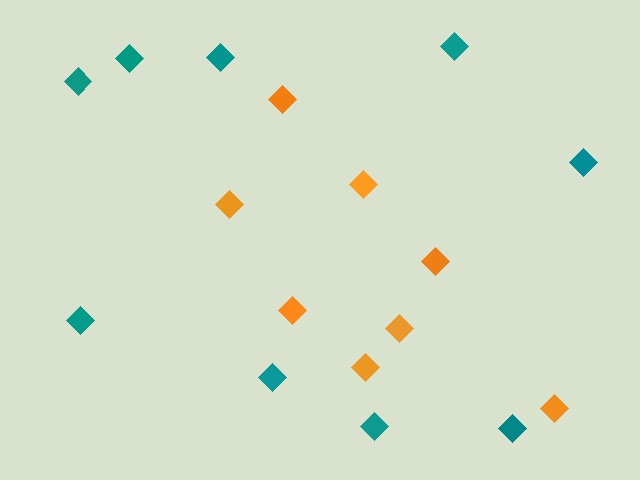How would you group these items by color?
There are 2 groups: one group of orange diamonds (8) and one group of teal diamonds (9).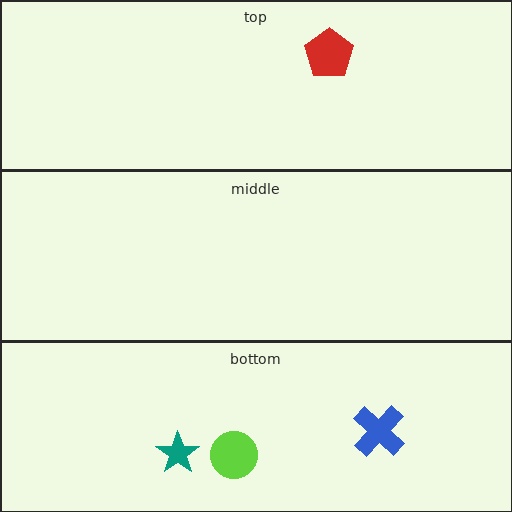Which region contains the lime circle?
The bottom region.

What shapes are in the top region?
The red pentagon.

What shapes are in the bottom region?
The blue cross, the lime circle, the teal star.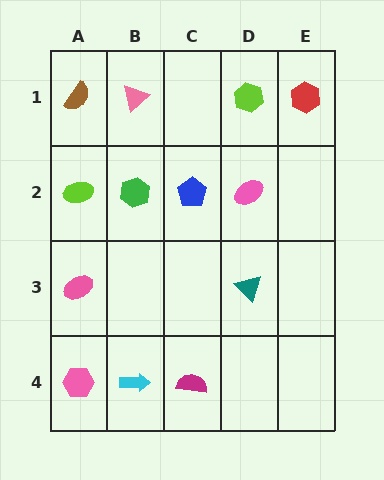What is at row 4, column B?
A cyan arrow.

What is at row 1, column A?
A brown semicircle.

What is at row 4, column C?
A magenta semicircle.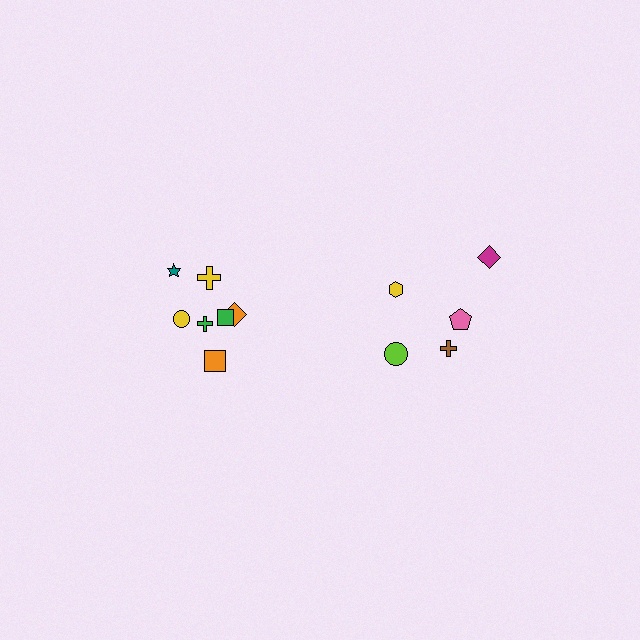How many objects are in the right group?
There are 5 objects.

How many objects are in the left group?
There are 7 objects.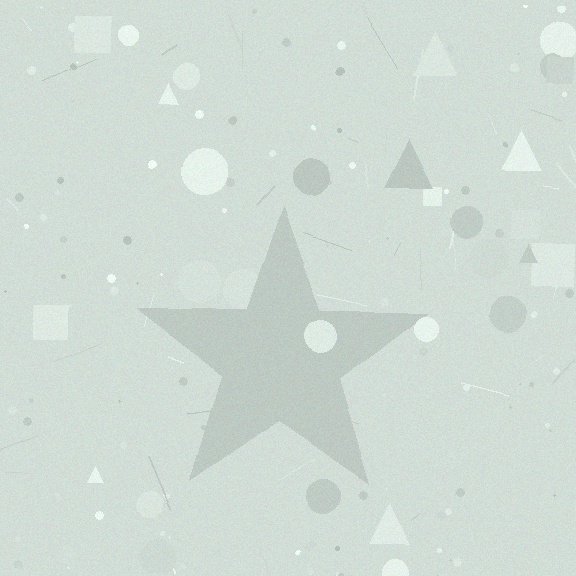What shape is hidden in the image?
A star is hidden in the image.